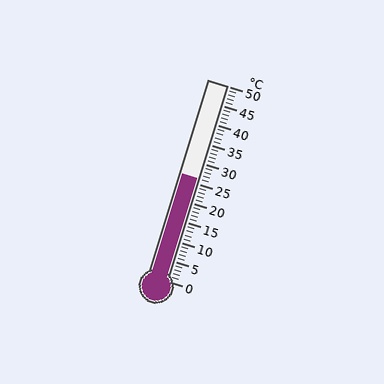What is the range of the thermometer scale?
The thermometer scale ranges from 0°C to 50°C.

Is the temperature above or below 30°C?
The temperature is below 30°C.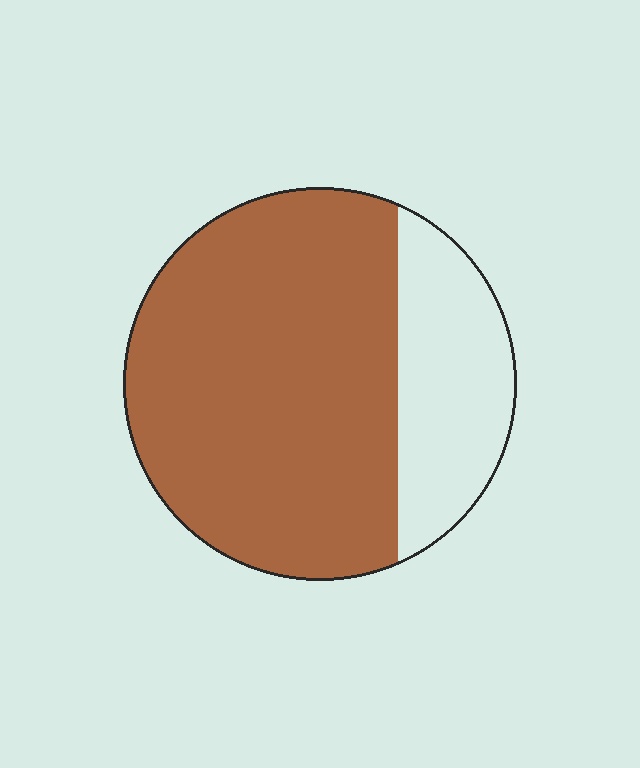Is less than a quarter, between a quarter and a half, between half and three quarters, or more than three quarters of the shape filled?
Between half and three quarters.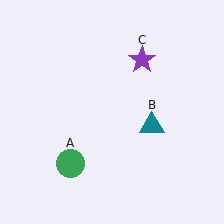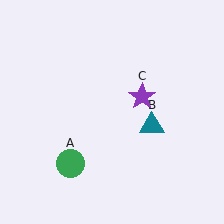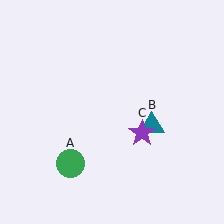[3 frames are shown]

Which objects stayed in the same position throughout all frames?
Green circle (object A) and teal triangle (object B) remained stationary.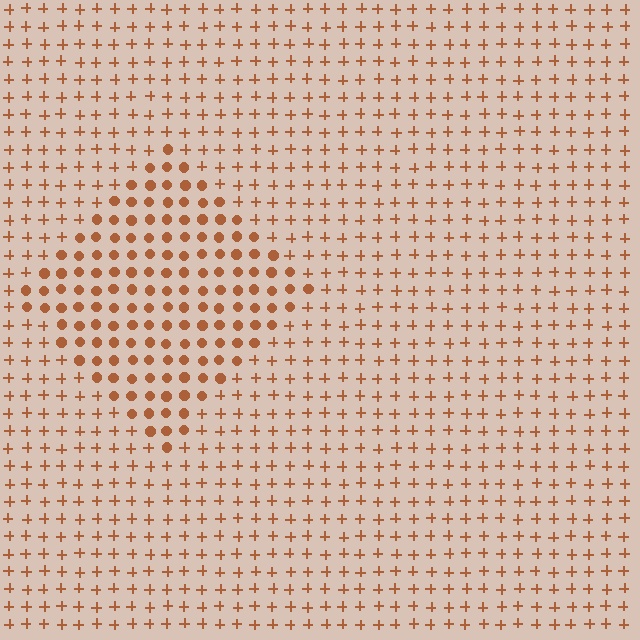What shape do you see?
I see a diamond.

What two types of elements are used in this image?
The image uses circles inside the diamond region and plus signs outside it.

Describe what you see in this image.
The image is filled with small brown elements arranged in a uniform grid. A diamond-shaped region contains circles, while the surrounding area contains plus signs. The boundary is defined purely by the change in element shape.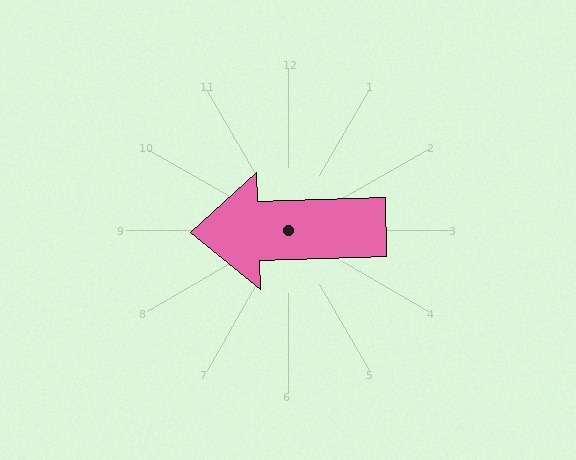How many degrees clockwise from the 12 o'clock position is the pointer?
Approximately 268 degrees.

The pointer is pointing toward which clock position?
Roughly 9 o'clock.